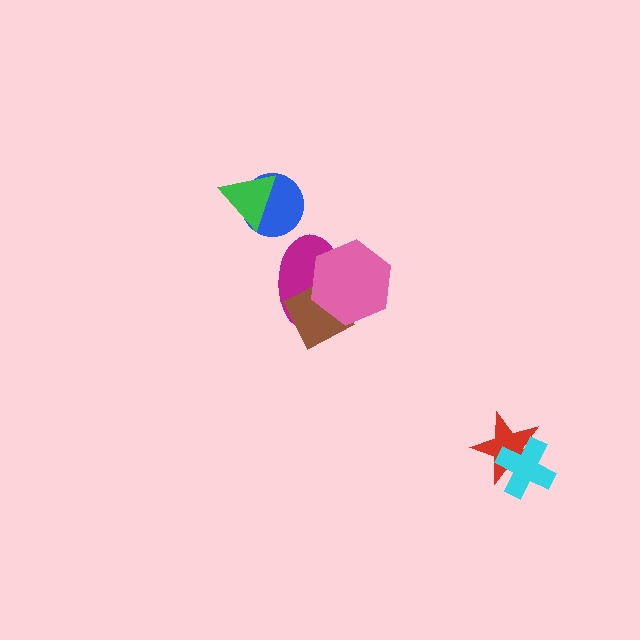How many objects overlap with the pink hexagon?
2 objects overlap with the pink hexagon.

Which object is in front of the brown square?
The pink hexagon is in front of the brown square.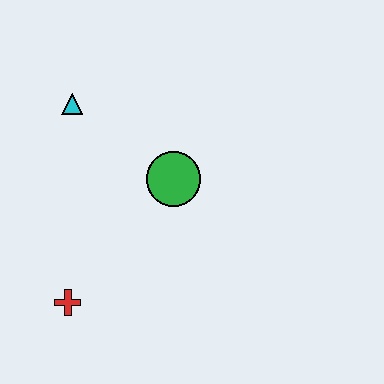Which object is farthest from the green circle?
The red cross is farthest from the green circle.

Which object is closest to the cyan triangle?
The green circle is closest to the cyan triangle.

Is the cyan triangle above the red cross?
Yes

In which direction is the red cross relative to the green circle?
The red cross is below the green circle.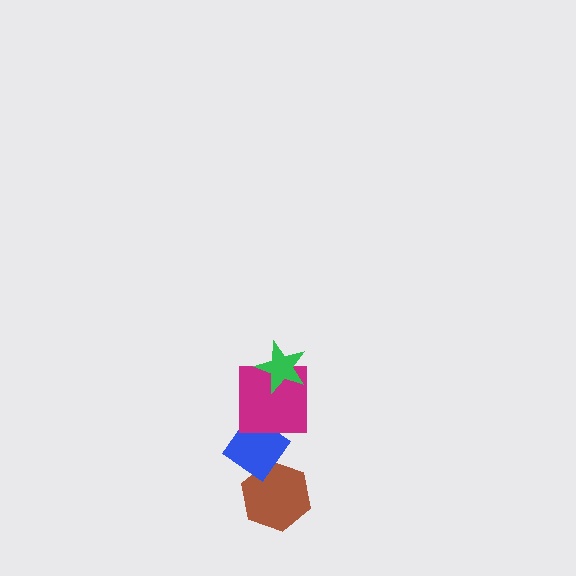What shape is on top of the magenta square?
The green star is on top of the magenta square.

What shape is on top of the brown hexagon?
The blue diamond is on top of the brown hexagon.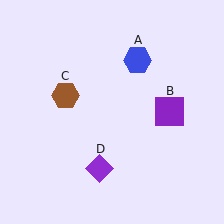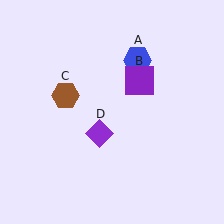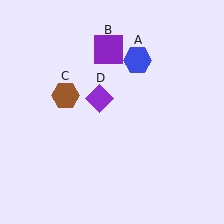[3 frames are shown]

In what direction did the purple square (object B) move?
The purple square (object B) moved up and to the left.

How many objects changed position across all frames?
2 objects changed position: purple square (object B), purple diamond (object D).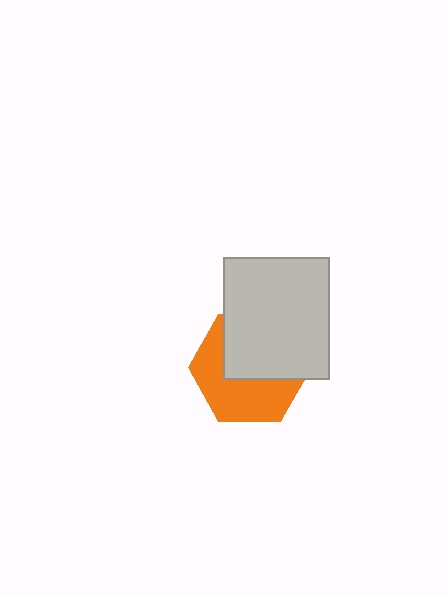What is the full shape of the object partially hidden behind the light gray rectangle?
The partially hidden object is an orange hexagon.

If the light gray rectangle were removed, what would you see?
You would see the complete orange hexagon.